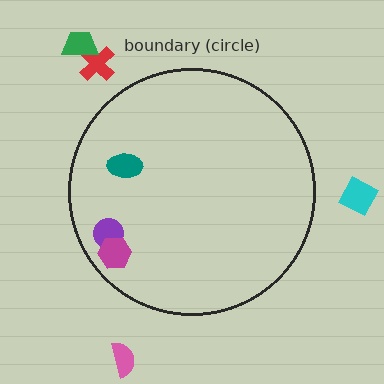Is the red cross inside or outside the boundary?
Outside.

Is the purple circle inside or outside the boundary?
Inside.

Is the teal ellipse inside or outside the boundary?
Inside.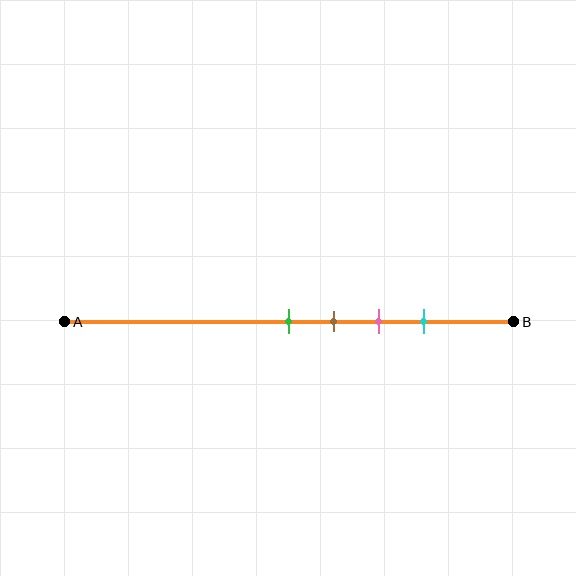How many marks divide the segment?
There are 4 marks dividing the segment.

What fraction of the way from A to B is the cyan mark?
The cyan mark is approximately 80% (0.8) of the way from A to B.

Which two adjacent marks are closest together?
The green and brown marks are the closest adjacent pair.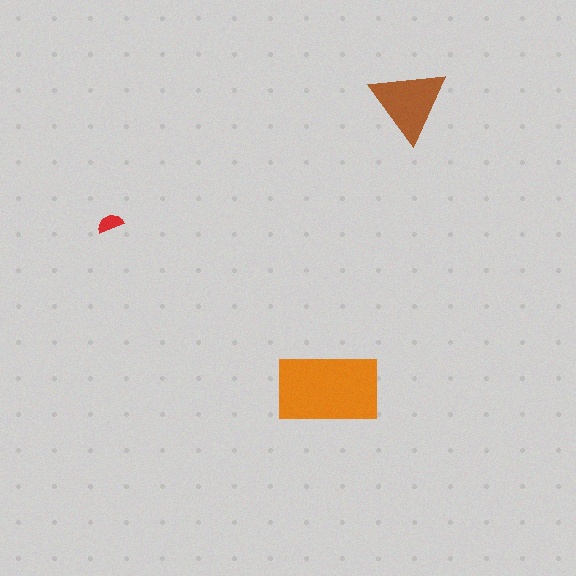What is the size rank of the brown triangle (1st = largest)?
2nd.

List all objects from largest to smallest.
The orange rectangle, the brown triangle, the red semicircle.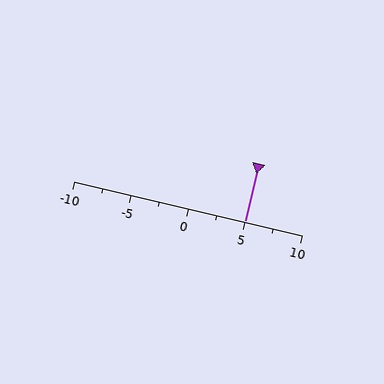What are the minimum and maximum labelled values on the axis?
The axis runs from -10 to 10.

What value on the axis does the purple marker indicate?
The marker indicates approximately 5.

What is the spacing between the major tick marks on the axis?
The major ticks are spaced 5 apart.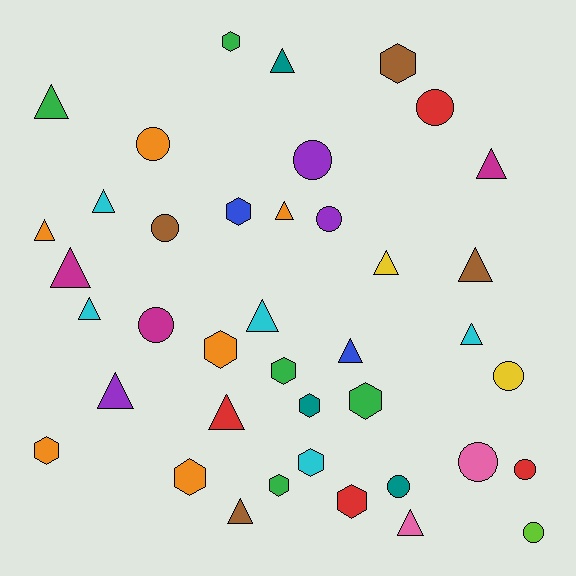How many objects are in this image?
There are 40 objects.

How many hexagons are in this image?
There are 12 hexagons.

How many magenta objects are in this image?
There are 3 magenta objects.